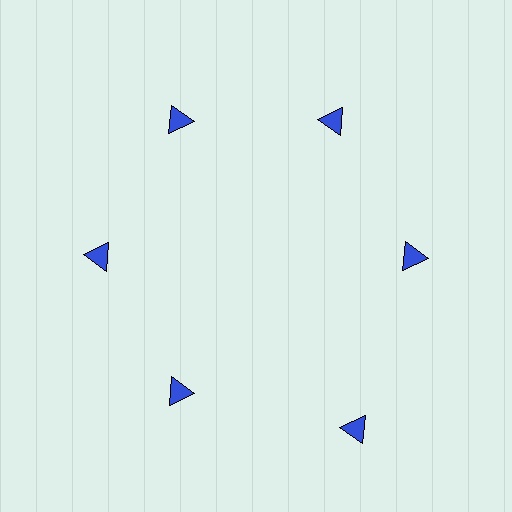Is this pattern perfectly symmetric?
No. The 6 blue triangles are arranged in a ring, but one element near the 5 o'clock position is pushed outward from the center, breaking the 6-fold rotational symmetry.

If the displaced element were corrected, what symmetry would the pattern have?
It would have 6-fold rotational symmetry — the pattern would map onto itself every 60 degrees.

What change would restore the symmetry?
The symmetry would be restored by moving it inward, back onto the ring so that all 6 triangles sit at equal angles and equal distance from the center.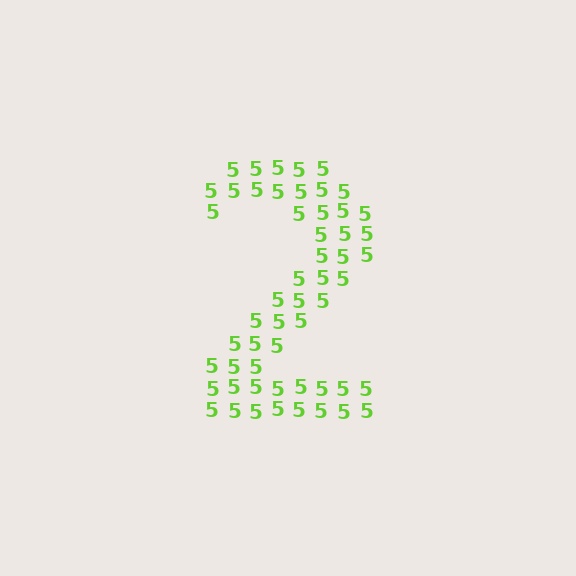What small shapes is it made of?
It is made of small digit 5's.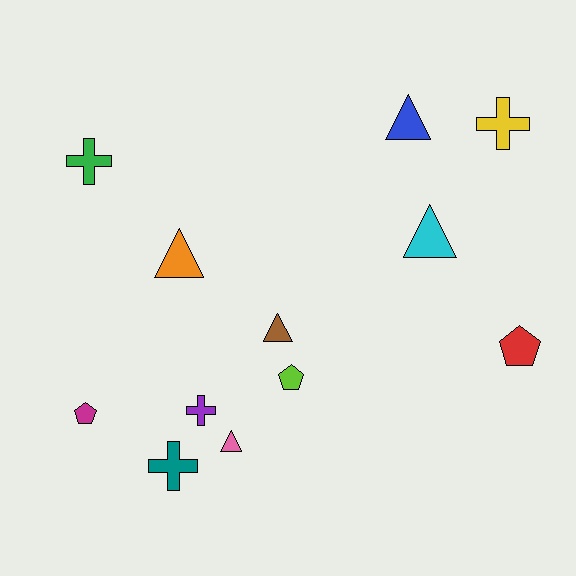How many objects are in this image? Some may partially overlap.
There are 12 objects.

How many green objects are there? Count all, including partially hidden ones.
There is 1 green object.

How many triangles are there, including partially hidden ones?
There are 5 triangles.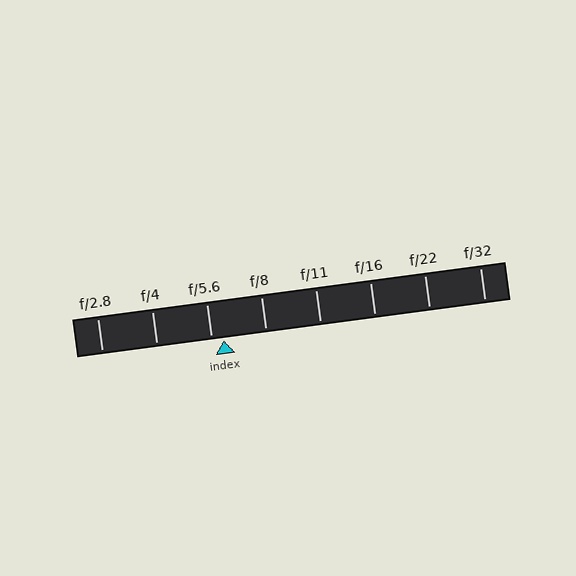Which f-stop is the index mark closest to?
The index mark is closest to f/5.6.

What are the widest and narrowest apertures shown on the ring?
The widest aperture shown is f/2.8 and the narrowest is f/32.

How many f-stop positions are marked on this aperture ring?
There are 8 f-stop positions marked.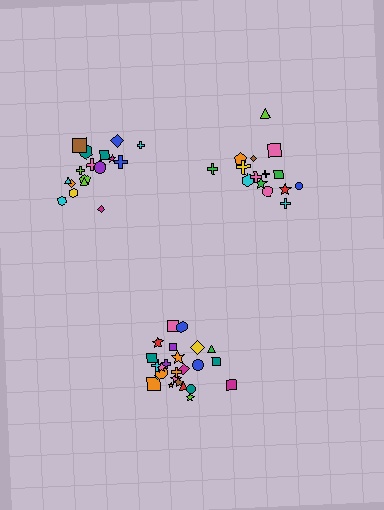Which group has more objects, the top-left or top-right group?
The top-left group.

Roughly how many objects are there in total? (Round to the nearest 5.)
Roughly 60 objects in total.